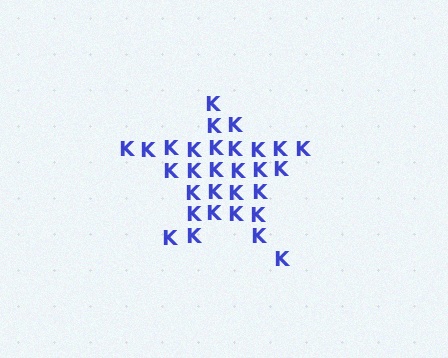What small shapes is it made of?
It is made of small letter K's.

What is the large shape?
The large shape is a star.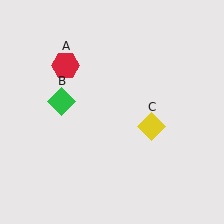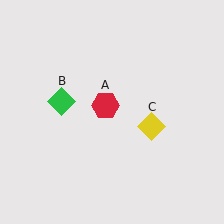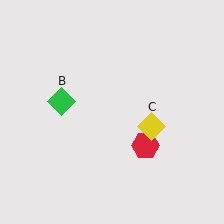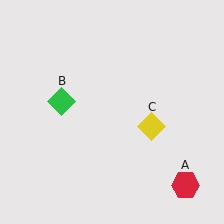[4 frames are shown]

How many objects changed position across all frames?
1 object changed position: red hexagon (object A).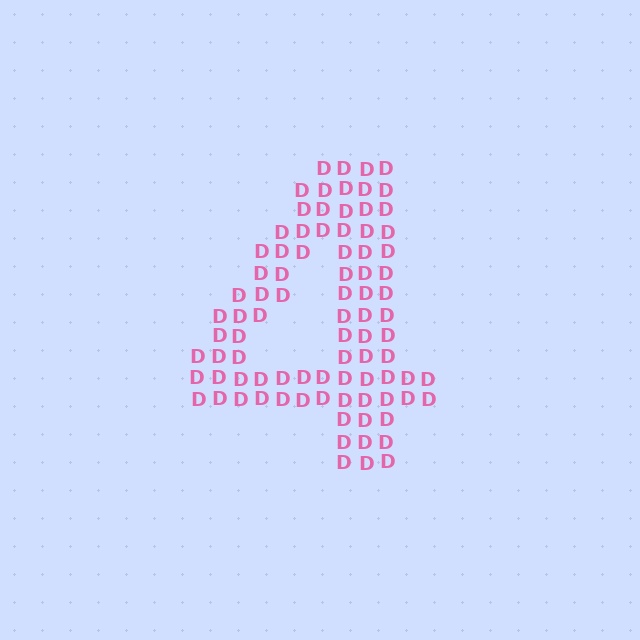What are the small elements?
The small elements are letter D's.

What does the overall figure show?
The overall figure shows the digit 4.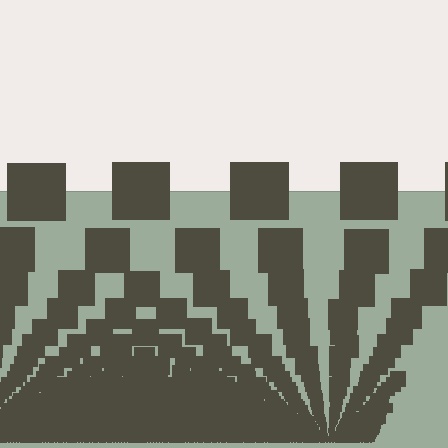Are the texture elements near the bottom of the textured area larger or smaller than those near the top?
Smaller. The gradient is inverted — elements near the bottom are smaller and denser.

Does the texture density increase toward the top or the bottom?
Density increases toward the bottom.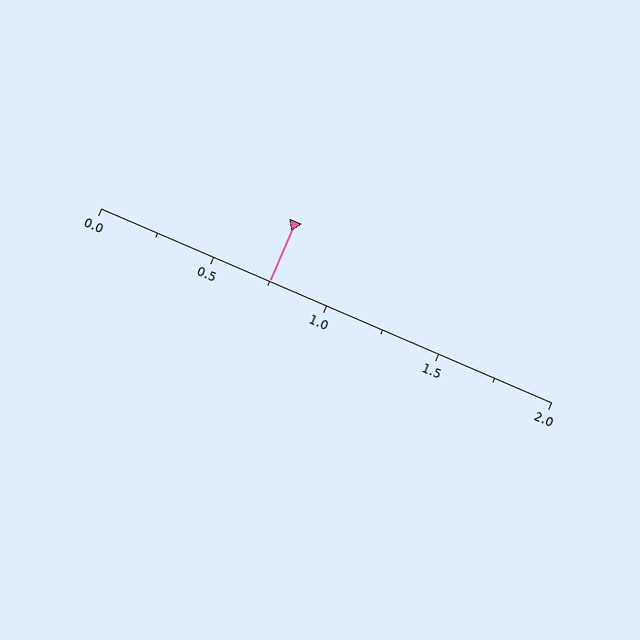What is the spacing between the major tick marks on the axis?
The major ticks are spaced 0.5 apart.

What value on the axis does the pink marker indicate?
The marker indicates approximately 0.75.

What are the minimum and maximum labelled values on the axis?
The axis runs from 0.0 to 2.0.